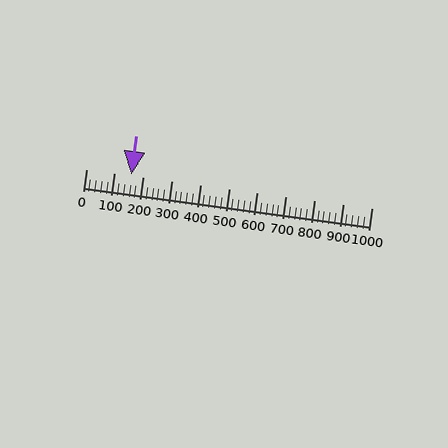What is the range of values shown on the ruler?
The ruler shows values from 0 to 1000.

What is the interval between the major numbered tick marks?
The major tick marks are spaced 100 units apart.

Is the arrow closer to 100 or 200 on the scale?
The arrow is closer to 200.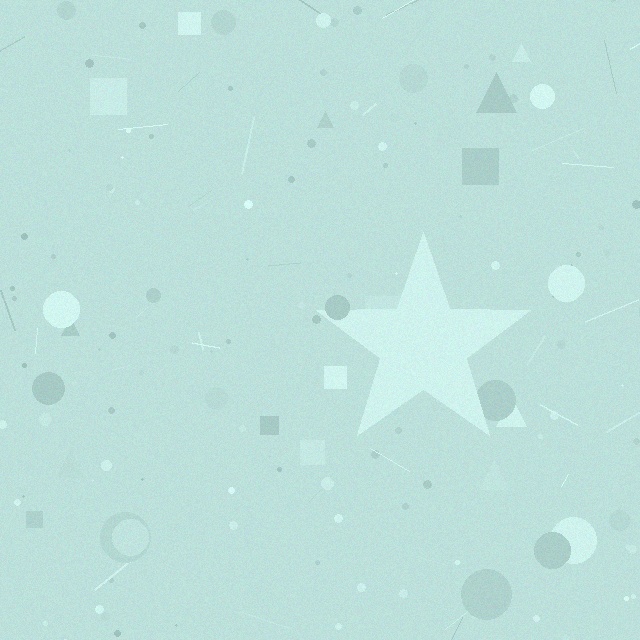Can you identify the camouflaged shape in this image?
The camouflaged shape is a star.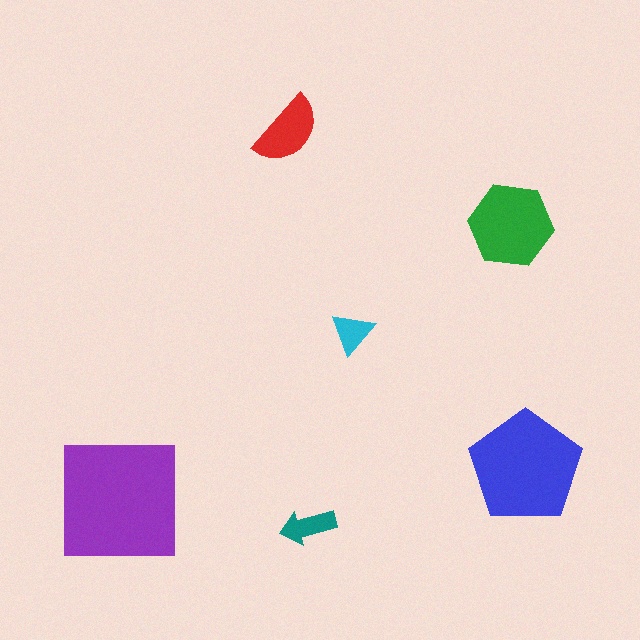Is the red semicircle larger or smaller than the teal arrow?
Larger.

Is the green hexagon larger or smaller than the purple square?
Smaller.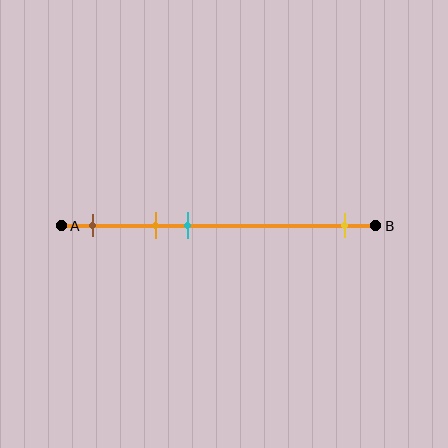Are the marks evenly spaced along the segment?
No, the marks are not evenly spaced.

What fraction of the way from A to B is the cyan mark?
The cyan mark is approximately 40% (0.4) of the way from A to B.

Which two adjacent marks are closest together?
The orange and cyan marks are the closest adjacent pair.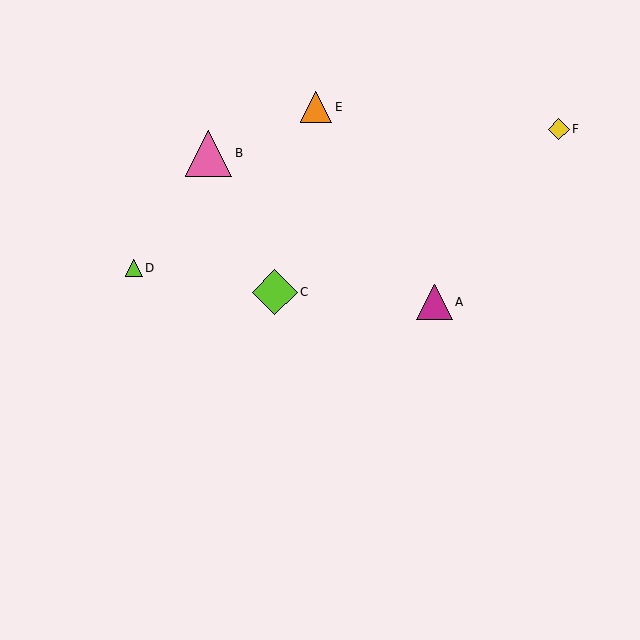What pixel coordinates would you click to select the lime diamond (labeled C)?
Click at (275, 292) to select the lime diamond C.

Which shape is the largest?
The pink triangle (labeled B) is the largest.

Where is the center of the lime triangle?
The center of the lime triangle is at (134, 268).